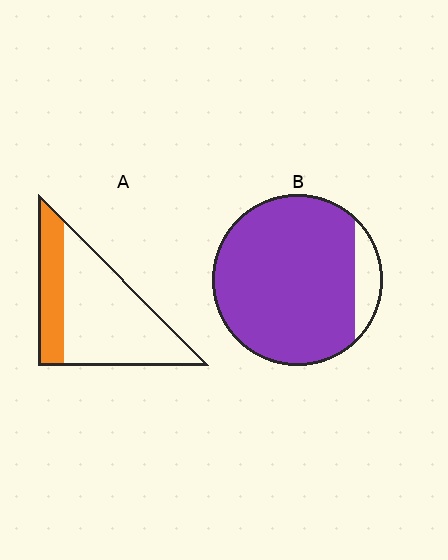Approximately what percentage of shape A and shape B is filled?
A is approximately 30% and B is approximately 90%.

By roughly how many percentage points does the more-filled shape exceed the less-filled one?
By roughly 60 percentage points (B over A).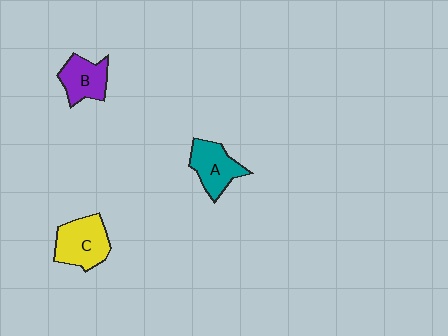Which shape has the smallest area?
Shape B (purple).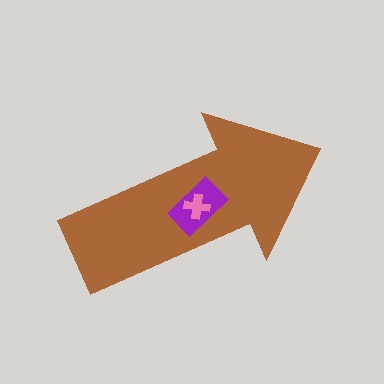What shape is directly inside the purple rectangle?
The pink cross.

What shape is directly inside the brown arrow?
The purple rectangle.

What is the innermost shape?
The pink cross.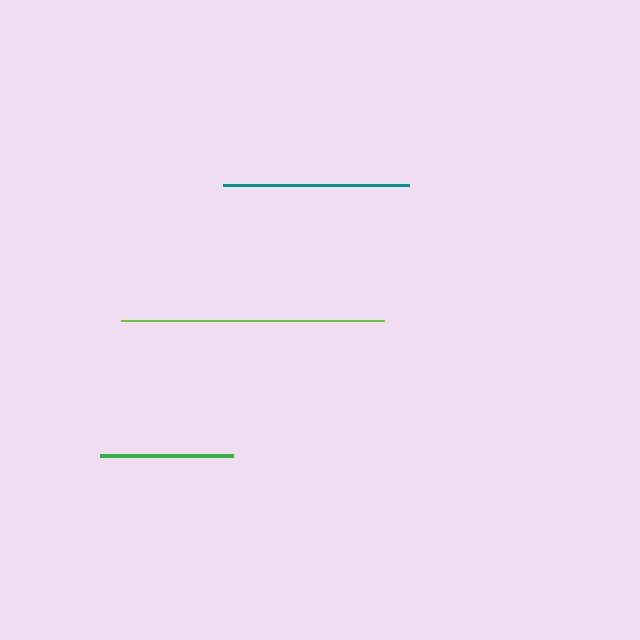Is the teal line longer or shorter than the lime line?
The lime line is longer than the teal line.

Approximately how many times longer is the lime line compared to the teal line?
The lime line is approximately 1.4 times the length of the teal line.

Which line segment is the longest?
The lime line is the longest at approximately 264 pixels.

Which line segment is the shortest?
The green line is the shortest at approximately 132 pixels.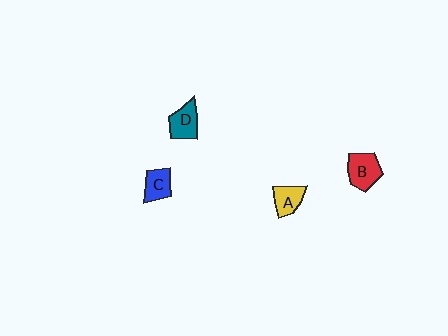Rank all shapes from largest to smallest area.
From largest to smallest: B (red), D (teal), C (blue), A (yellow).